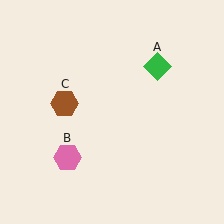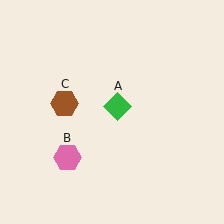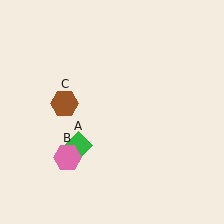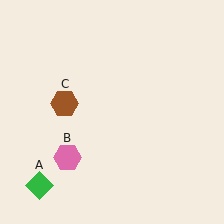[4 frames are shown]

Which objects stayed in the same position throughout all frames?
Pink hexagon (object B) and brown hexagon (object C) remained stationary.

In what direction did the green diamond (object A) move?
The green diamond (object A) moved down and to the left.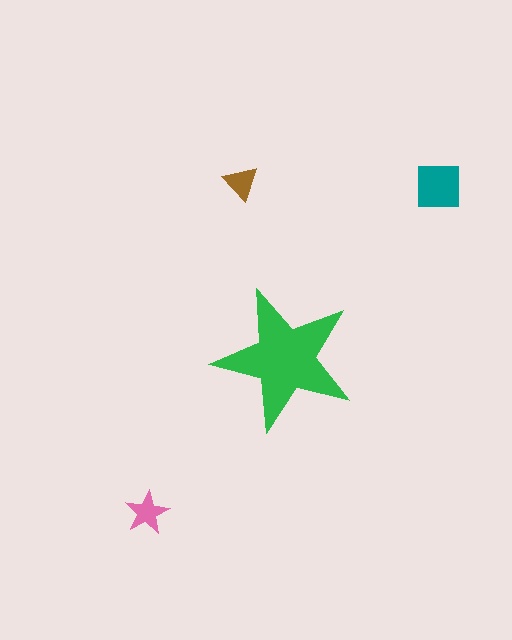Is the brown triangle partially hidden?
No, the brown triangle is fully visible.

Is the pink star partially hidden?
No, the pink star is fully visible.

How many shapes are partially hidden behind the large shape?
0 shapes are partially hidden.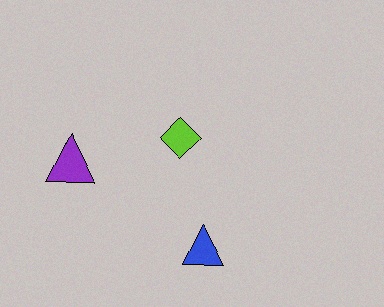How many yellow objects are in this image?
There are no yellow objects.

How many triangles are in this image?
There are 2 triangles.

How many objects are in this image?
There are 3 objects.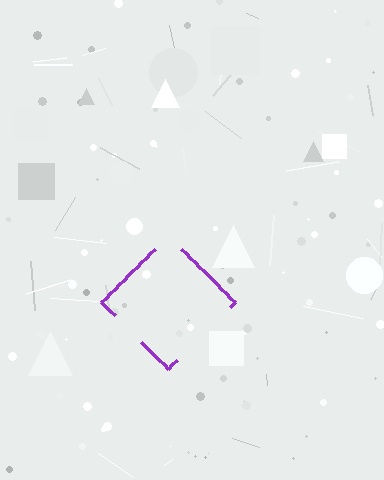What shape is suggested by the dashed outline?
The dashed outline suggests a diamond.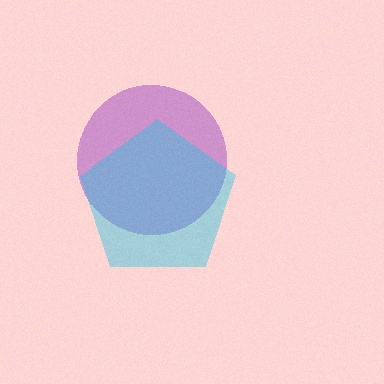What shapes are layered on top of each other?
The layered shapes are: a purple circle, a cyan pentagon.